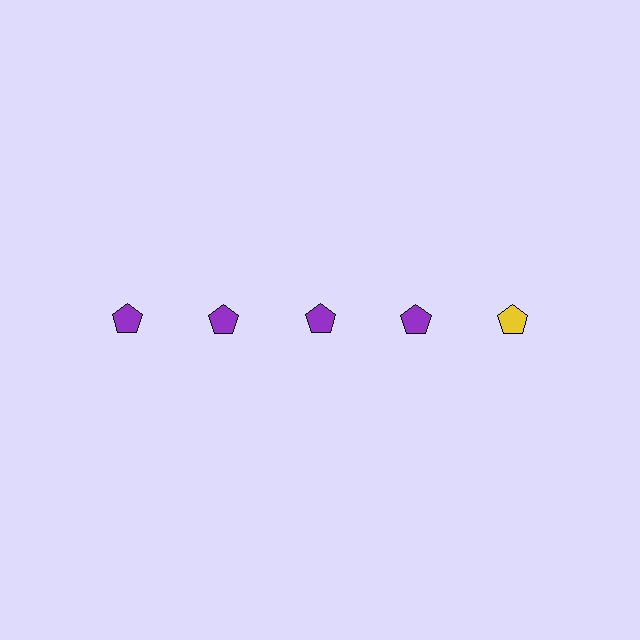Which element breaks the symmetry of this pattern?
The yellow pentagon in the top row, rightmost column breaks the symmetry. All other shapes are purple pentagons.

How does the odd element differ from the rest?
It has a different color: yellow instead of purple.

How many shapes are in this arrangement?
There are 5 shapes arranged in a grid pattern.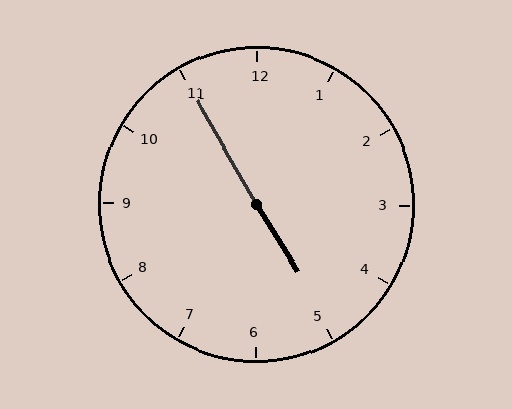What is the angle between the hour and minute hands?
Approximately 178 degrees.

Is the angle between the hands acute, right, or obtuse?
It is obtuse.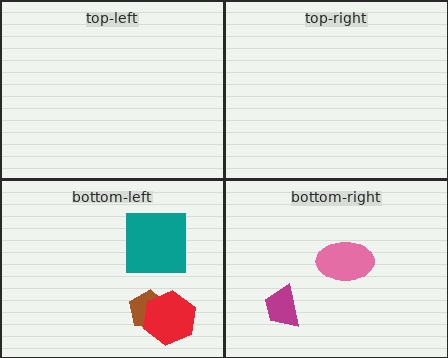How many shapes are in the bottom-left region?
3.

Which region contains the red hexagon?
The bottom-left region.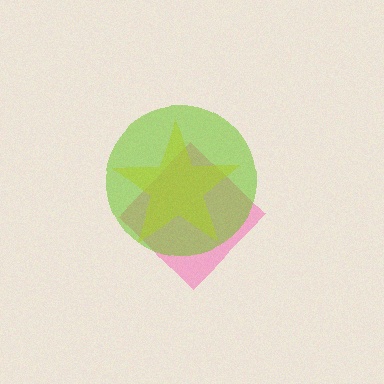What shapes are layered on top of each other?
The layered shapes are: a pink diamond, a yellow star, a lime circle.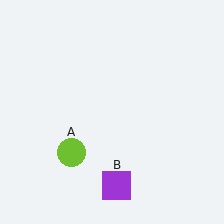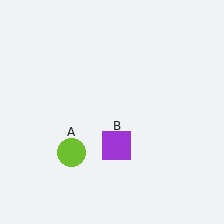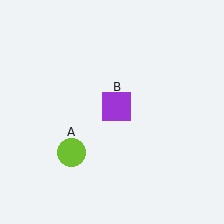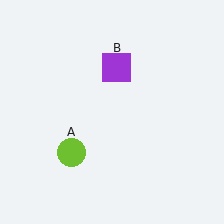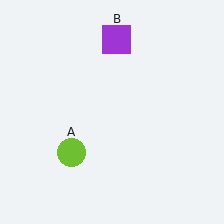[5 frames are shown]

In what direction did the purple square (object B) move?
The purple square (object B) moved up.